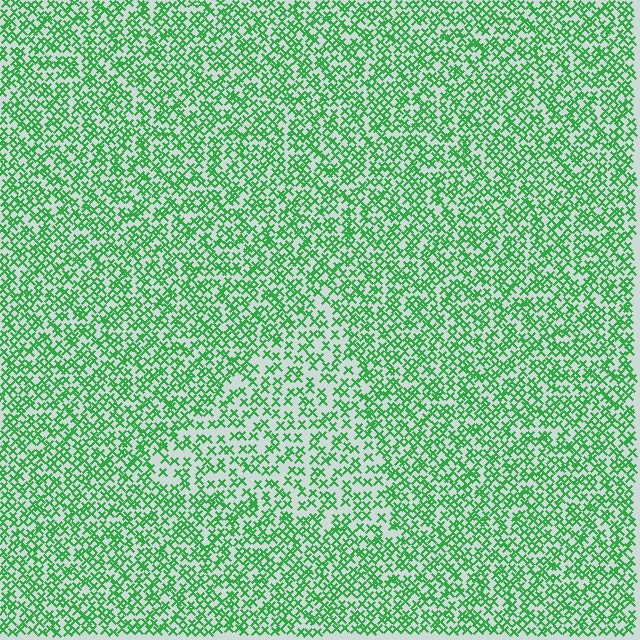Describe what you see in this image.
The image contains small green elements arranged at two different densities. A triangle-shaped region is visible where the elements are less densely packed than the surrounding area.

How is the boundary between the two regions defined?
The boundary is defined by a change in element density (approximately 1.6x ratio). All elements are the same color, size, and shape.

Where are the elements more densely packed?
The elements are more densely packed outside the triangle boundary.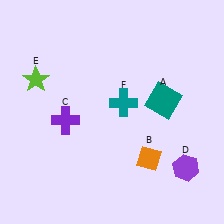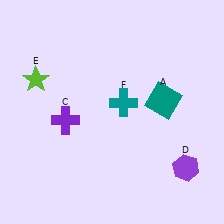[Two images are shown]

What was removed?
The orange diamond (B) was removed in Image 2.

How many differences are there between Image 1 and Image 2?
There is 1 difference between the two images.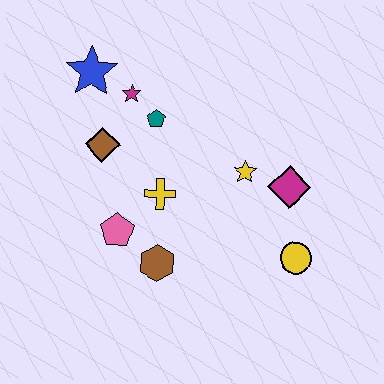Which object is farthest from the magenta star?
The yellow circle is farthest from the magenta star.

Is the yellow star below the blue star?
Yes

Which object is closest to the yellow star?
The magenta diamond is closest to the yellow star.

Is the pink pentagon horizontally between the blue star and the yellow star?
Yes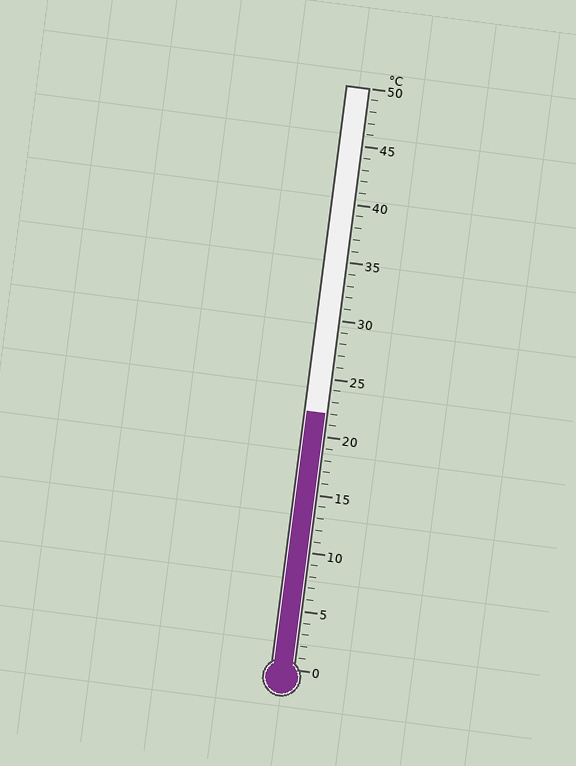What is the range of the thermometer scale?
The thermometer scale ranges from 0°C to 50°C.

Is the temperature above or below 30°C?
The temperature is below 30°C.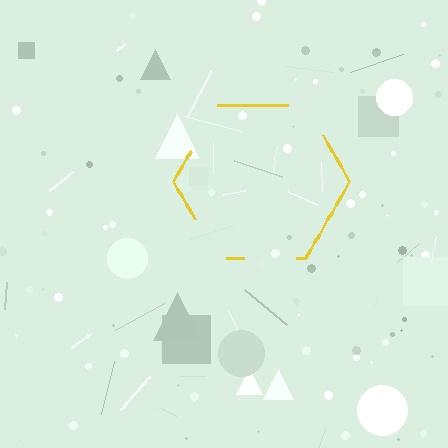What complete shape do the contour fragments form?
The contour fragments form a hexagon.